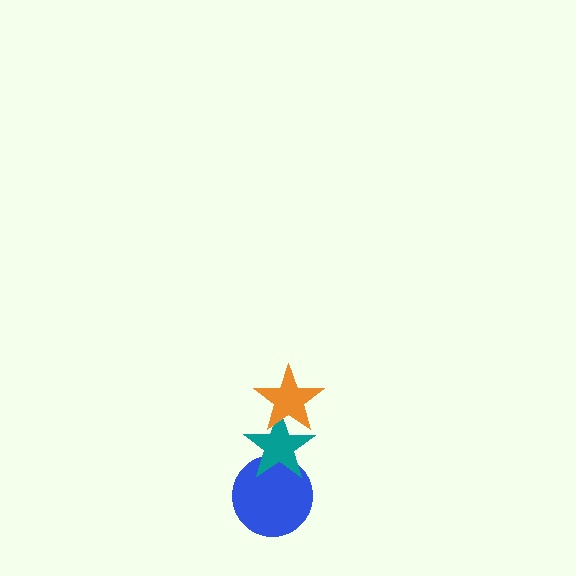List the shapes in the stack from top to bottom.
From top to bottom: the orange star, the teal star, the blue circle.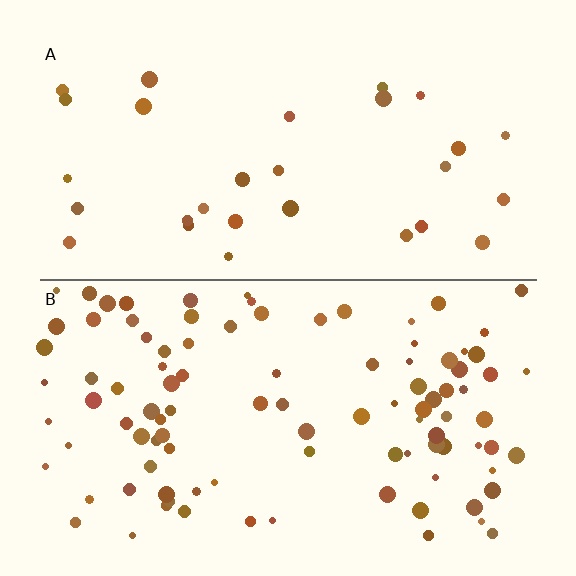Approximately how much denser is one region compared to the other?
Approximately 3.5× — region B over region A.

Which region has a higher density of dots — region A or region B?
B (the bottom).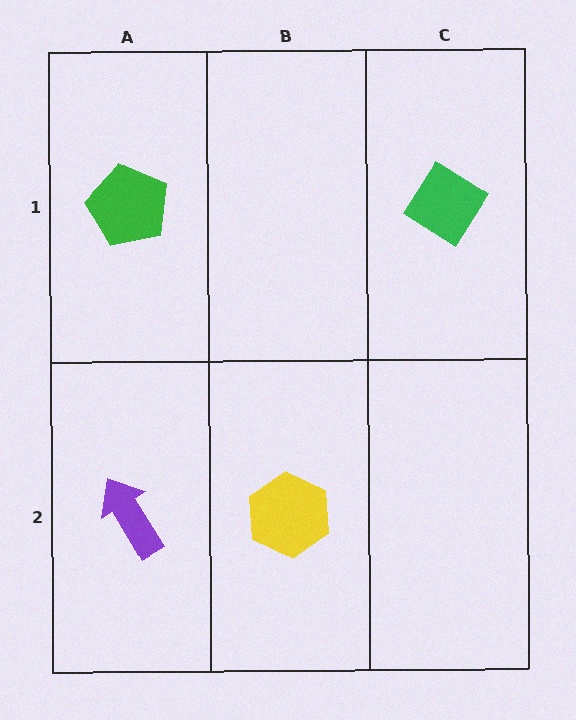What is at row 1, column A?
A green pentagon.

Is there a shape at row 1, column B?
No, that cell is empty.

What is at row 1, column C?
A green diamond.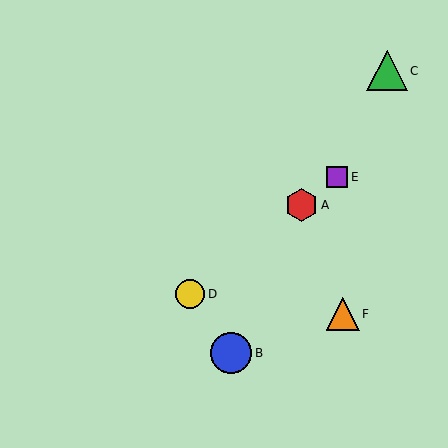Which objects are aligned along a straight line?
Objects A, D, E are aligned along a straight line.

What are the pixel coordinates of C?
Object C is at (387, 71).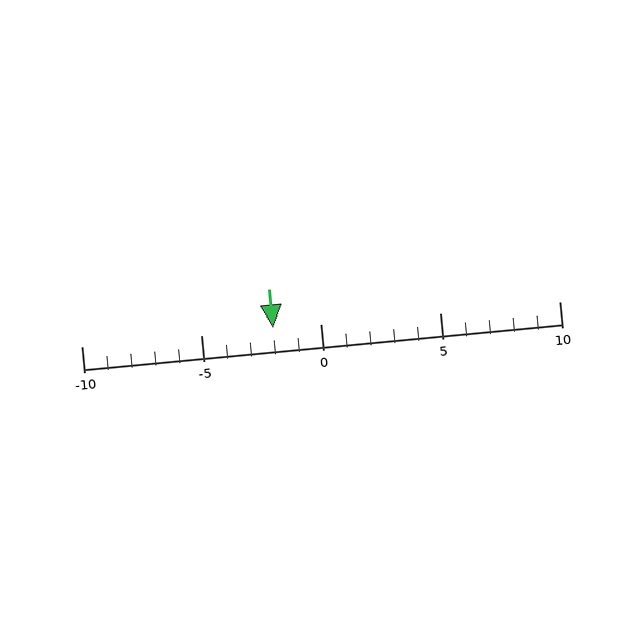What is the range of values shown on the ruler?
The ruler shows values from -10 to 10.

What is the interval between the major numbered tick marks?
The major tick marks are spaced 5 units apart.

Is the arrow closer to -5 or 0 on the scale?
The arrow is closer to 0.